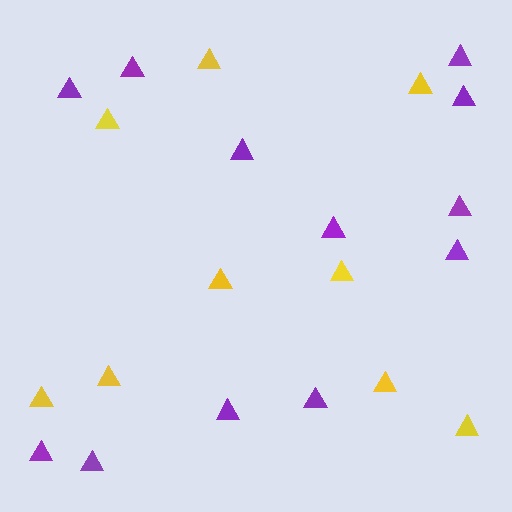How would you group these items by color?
There are 2 groups: one group of purple triangles (12) and one group of yellow triangles (9).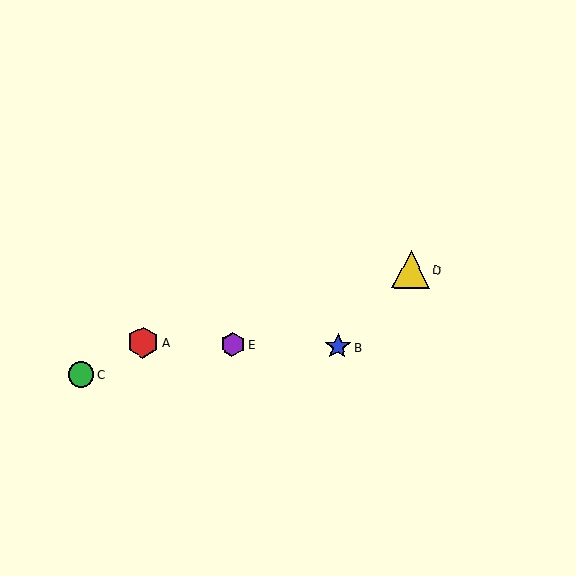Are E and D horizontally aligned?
No, E is at y≈344 and D is at y≈270.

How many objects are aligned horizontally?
3 objects (A, B, E) are aligned horizontally.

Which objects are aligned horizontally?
Objects A, B, E are aligned horizontally.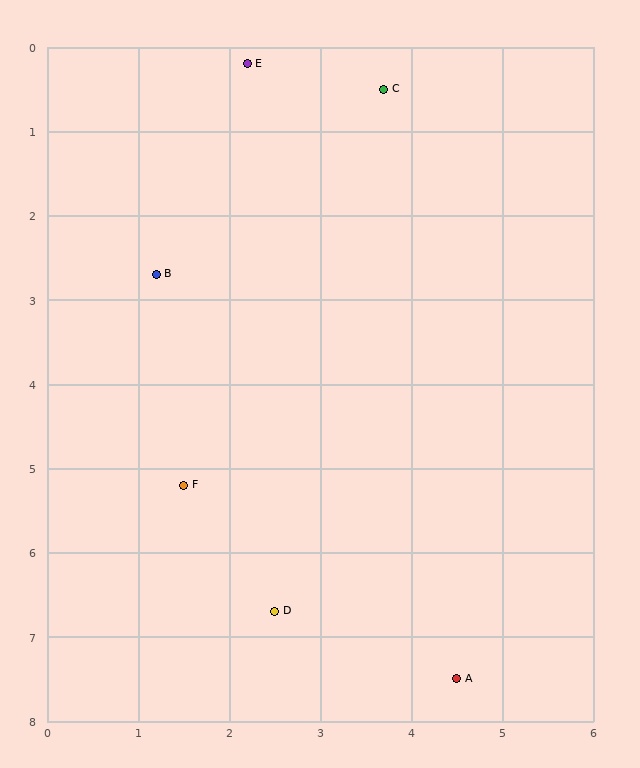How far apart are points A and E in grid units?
Points A and E are about 7.7 grid units apart.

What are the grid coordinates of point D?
Point D is at approximately (2.5, 6.7).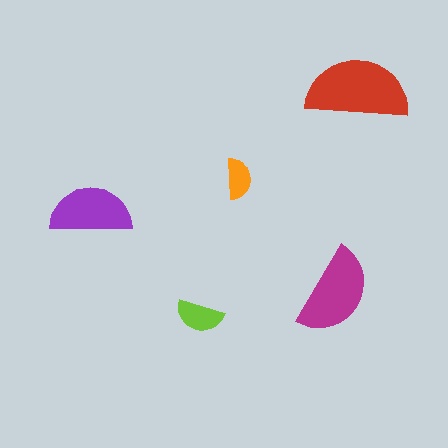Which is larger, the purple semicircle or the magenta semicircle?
The magenta one.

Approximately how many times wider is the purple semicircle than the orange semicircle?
About 2 times wider.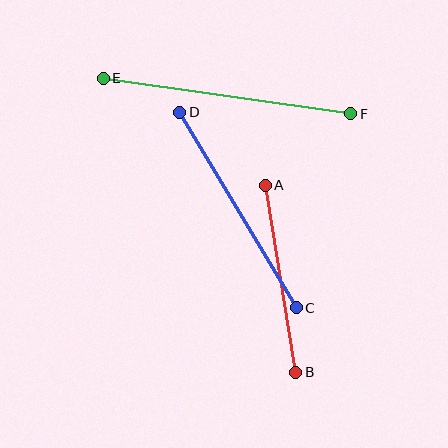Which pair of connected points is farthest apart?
Points E and F are farthest apart.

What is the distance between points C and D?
The distance is approximately 228 pixels.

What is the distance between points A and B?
The distance is approximately 190 pixels.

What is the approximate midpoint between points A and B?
The midpoint is at approximately (280, 279) pixels.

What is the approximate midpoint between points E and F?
The midpoint is at approximately (227, 96) pixels.